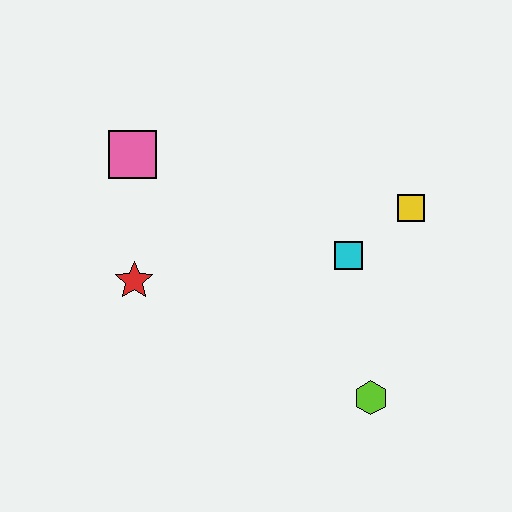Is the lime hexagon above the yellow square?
No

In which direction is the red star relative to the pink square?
The red star is below the pink square.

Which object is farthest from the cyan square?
The pink square is farthest from the cyan square.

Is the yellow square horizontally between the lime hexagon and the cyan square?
No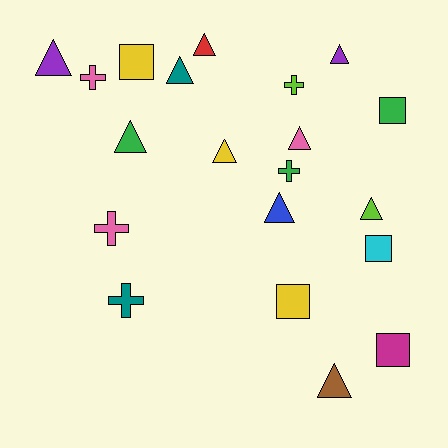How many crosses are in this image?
There are 5 crosses.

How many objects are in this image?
There are 20 objects.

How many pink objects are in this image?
There are 3 pink objects.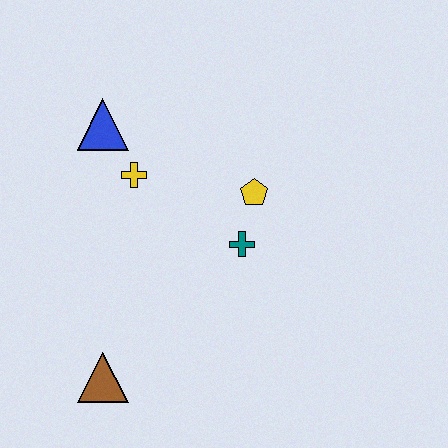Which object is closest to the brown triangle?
The teal cross is closest to the brown triangle.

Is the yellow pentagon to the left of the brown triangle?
No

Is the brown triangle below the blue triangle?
Yes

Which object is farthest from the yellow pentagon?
The brown triangle is farthest from the yellow pentagon.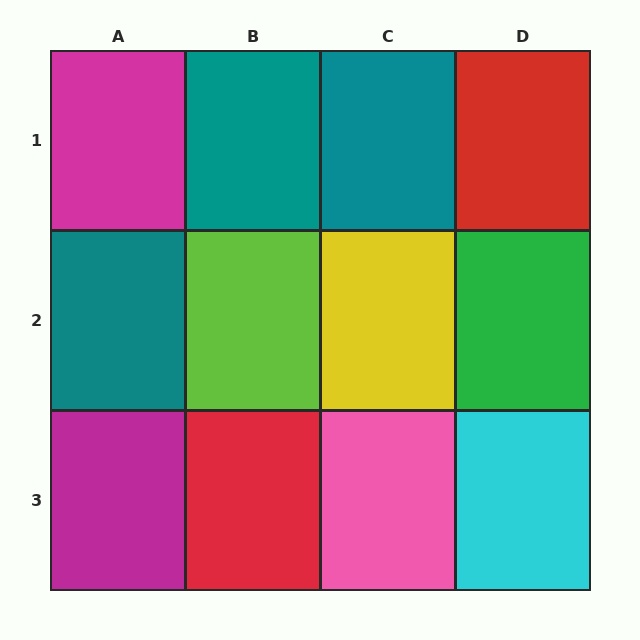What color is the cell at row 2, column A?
Teal.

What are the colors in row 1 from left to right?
Magenta, teal, teal, red.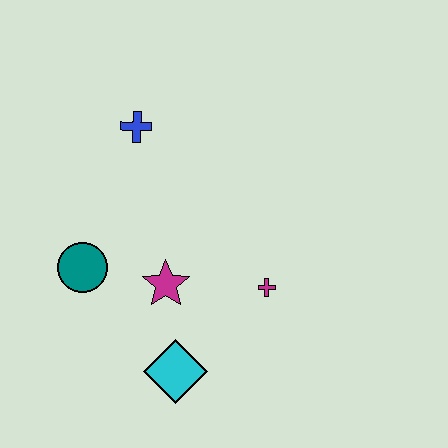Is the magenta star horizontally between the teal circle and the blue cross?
No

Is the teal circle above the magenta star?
Yes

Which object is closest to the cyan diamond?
The magenta star is closest to the cyan diamond.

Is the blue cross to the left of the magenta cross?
Yes